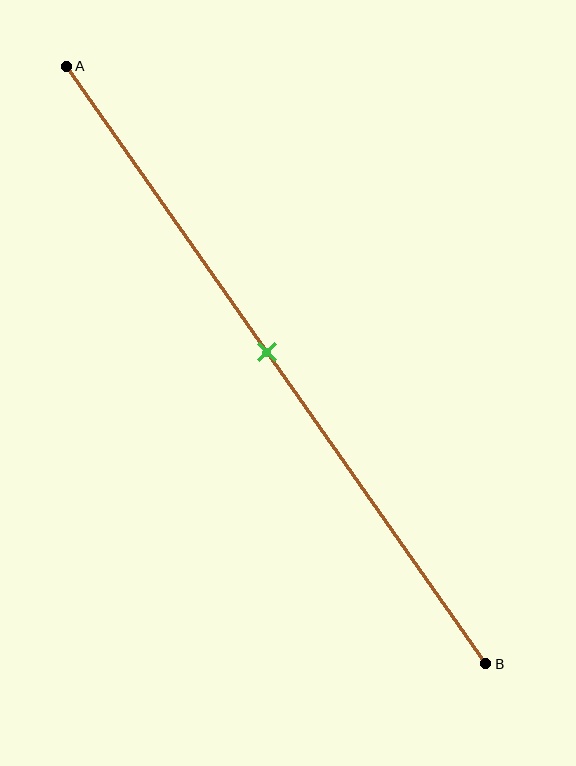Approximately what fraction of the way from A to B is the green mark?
The green mark is approximately 50% of the way from A to B.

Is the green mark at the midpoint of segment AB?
Yes, the mark is approximately at the midpoint.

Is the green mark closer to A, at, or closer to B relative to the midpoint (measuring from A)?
The green mark is approximately at the midpoint of segment AB.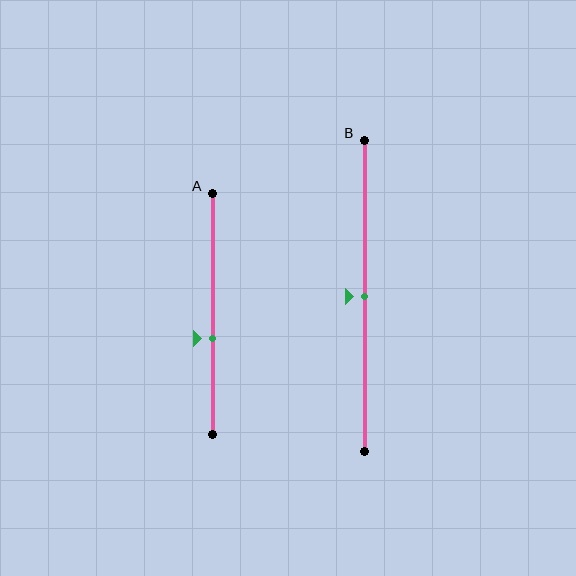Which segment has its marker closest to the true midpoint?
Segment B has its marker closest to the true midpoint.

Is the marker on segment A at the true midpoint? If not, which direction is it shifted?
No, the marker on segment A is shifted downward by about 10% of the segment length.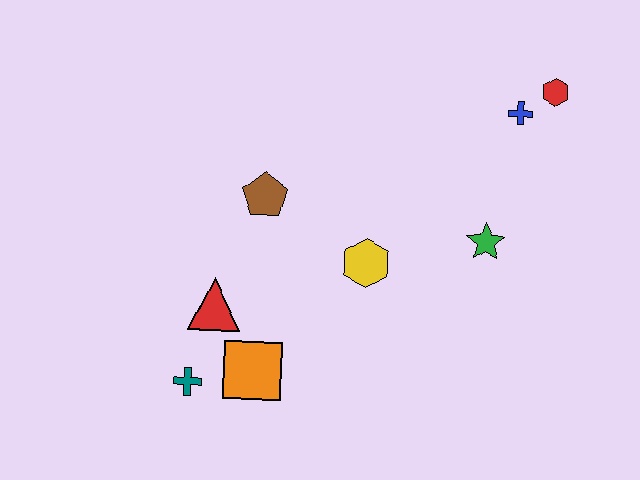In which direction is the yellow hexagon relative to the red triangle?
The yellow hexagon is to the right of the red triangle.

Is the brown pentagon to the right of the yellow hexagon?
No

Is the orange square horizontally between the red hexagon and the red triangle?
Yes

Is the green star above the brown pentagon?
No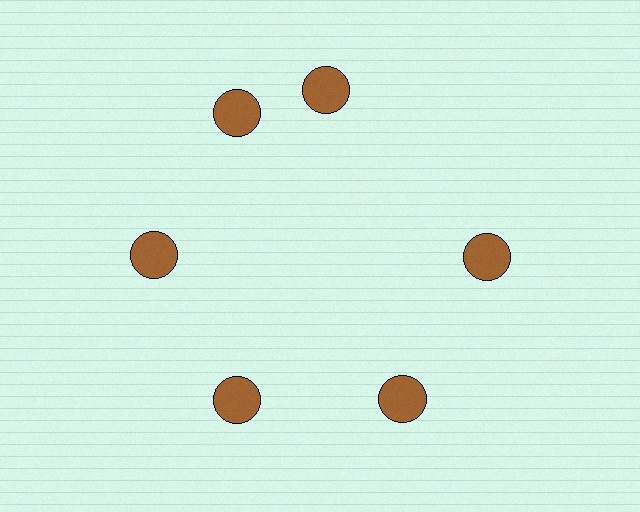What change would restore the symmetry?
The symmetry would be restored by rotating it back into even spacing with its neighbors so that all 6 circles sit at equal angles and equal distance from the center.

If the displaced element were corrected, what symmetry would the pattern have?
It would have 6-fold rotational symmetry — the pattern would map onto itself every 60 degrees.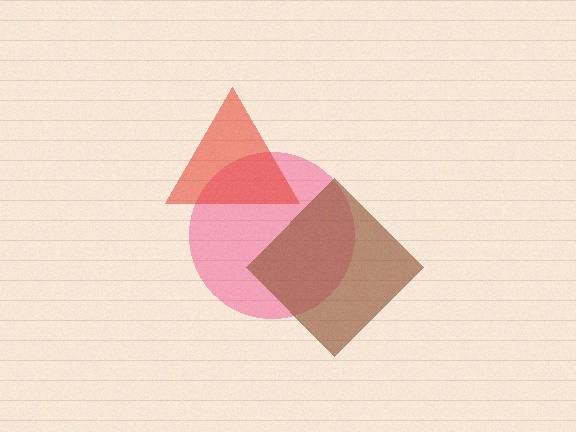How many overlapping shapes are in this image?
There are 3 overlapping shapes in the image.